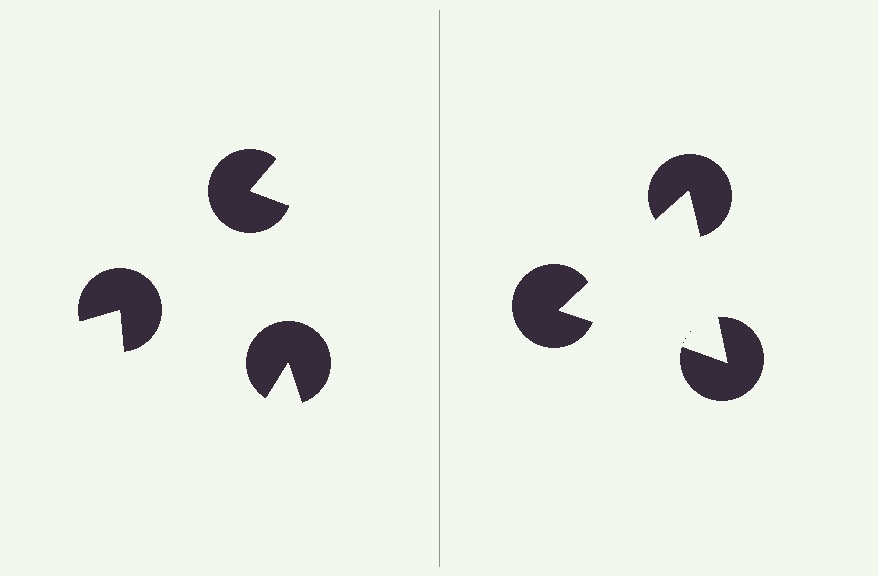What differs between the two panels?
The pac-man discs are positioned identically on both sides; only the wedge orientations differ. On the right they align to a triangle; on the left they are misaligned.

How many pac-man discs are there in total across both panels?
6 — 3 on each side.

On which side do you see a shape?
An illusory triangle appears on the right side. On the left side the wedge cuts are rotated, so no coherent shape forms.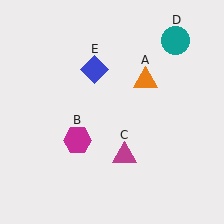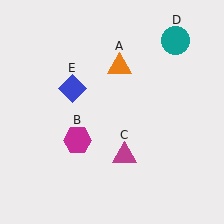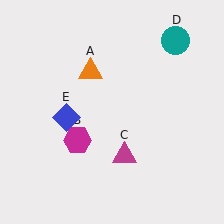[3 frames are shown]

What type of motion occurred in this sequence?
The orange triangle (object A), blue diamond (object E) rotated counterclockwise around the center of the scene.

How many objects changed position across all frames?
2 objects changed position: orange triangle (object A), blue diamond (object E).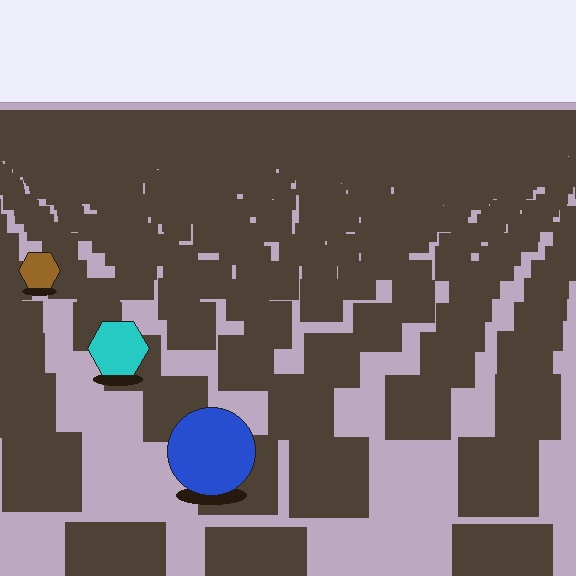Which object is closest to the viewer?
The blue circle is closest. The texture marks near it are larger and more spread out.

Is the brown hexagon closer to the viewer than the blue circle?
No. The blue circle is closer — you can tell from the texture gradient: the ground texture is coarser near it.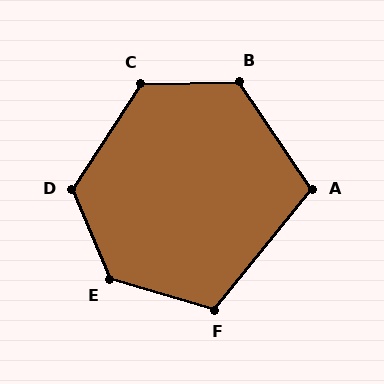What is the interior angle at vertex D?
Approximately 124 degrees (obtuse).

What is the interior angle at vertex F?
Approximately 113 degrees (obtuse).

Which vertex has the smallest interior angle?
A, at approximately 107 degrees.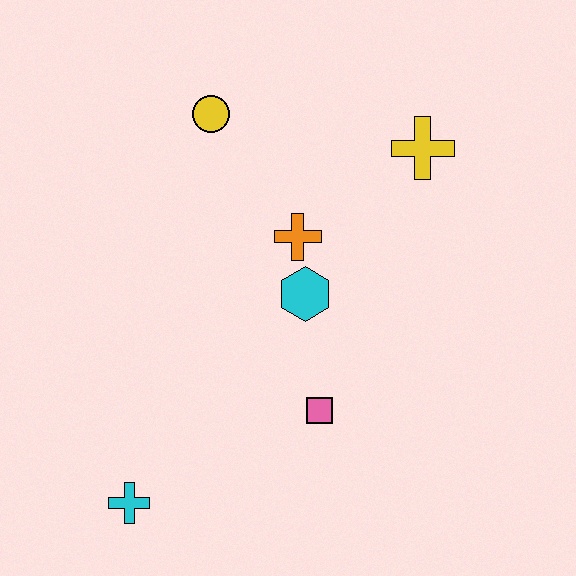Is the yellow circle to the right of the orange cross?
No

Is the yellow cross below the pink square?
No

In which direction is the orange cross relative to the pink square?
The orange cross is above the pink square.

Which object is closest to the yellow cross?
The orange cross is closest to the yellow cross.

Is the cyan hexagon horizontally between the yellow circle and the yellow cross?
Yes